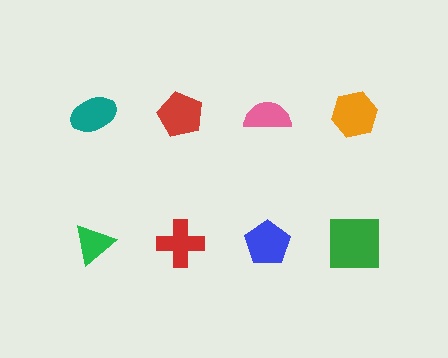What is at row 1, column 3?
A pink semicircle.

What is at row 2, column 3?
A blue pentagon.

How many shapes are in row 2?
4 shapes.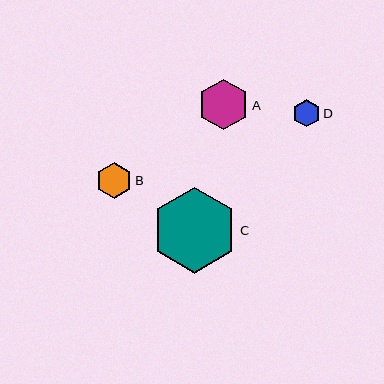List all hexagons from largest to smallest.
From largest to smallest: C, A, B, D.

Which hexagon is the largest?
Hexagon C is the largest with a size of approximately 86 pixels.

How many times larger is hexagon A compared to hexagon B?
Hexagon A is approximately 1.4 times the size of hexagon B.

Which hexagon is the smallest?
Hexagon D is the smallest with a size of approximately 27 pixels.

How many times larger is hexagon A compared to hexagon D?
Hexagon A is approximately 1.9 times the size of hexagon D.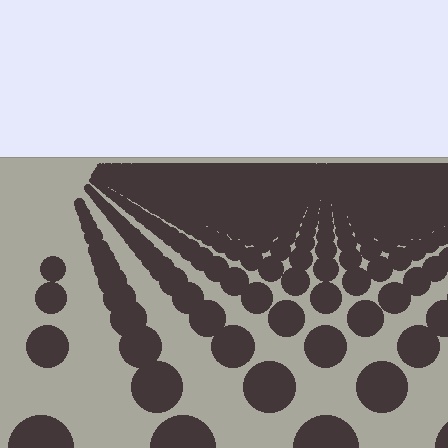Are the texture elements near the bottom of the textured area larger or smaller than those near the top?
Larger. Near the bottom, elements are closer to the viewer and appear at a bigger on-screen size.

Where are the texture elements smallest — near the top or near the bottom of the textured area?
Near the top.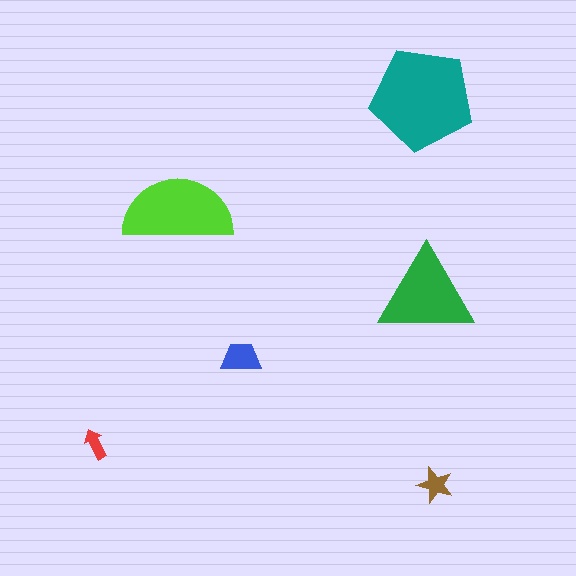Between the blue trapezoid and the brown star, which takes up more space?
The blue trapezoid.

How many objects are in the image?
There are 6 objects in the image.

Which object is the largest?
The teal pentagon.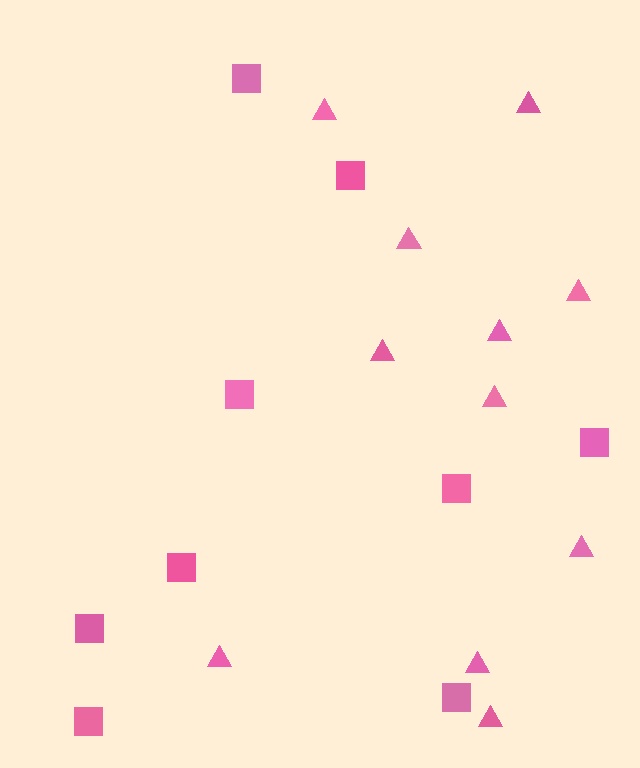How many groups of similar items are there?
There are 2 groups: one group of triangles (11) and one group of squares (9).